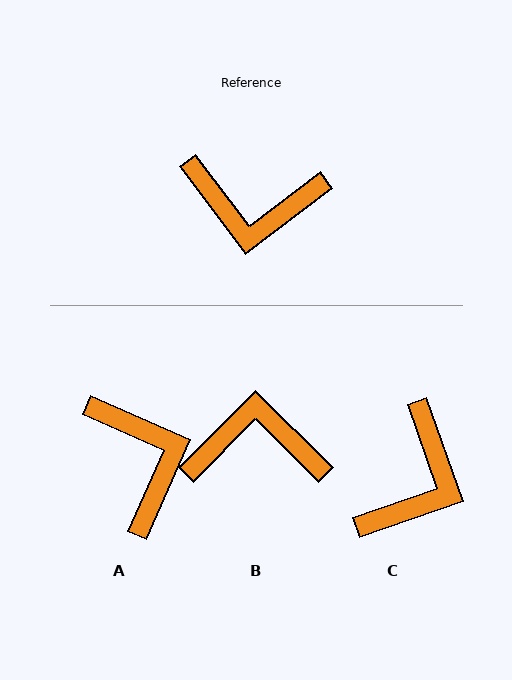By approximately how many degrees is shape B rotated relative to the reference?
Approximately 172 degrees clockwise.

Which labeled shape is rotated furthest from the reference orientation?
B, about 172 degrees away.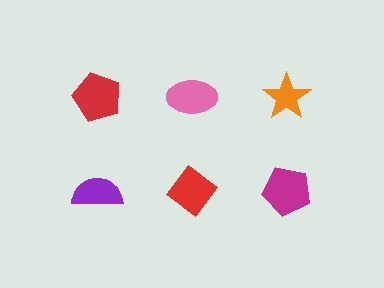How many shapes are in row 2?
3 shapes.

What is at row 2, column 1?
A purple semicircle.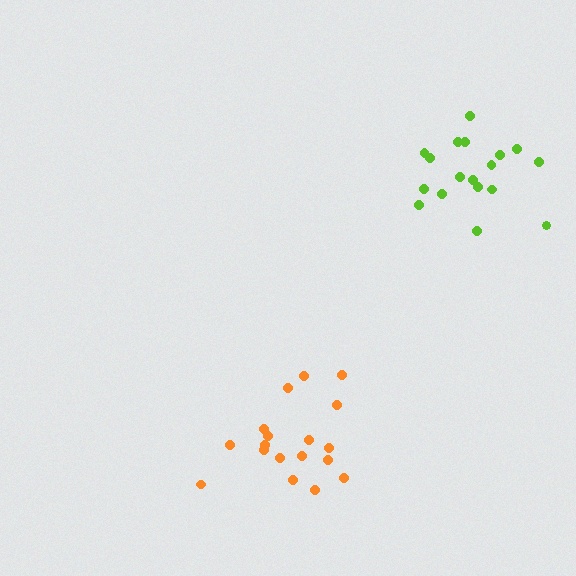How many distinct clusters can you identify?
There are 2 distinct clusters.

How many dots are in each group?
Group 1: 18 dots, Group 2: 18 dots (36 total).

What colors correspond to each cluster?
The clusters are colored: orange, lime.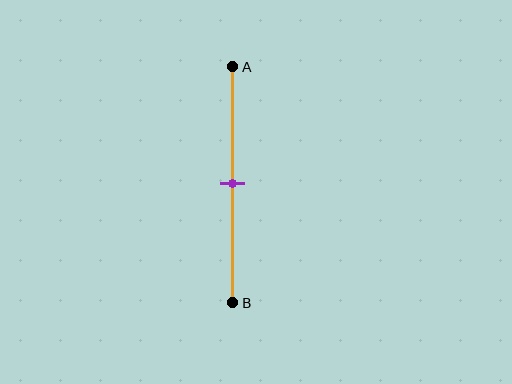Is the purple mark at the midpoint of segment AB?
Yes, the mark is approximately at the midpoint.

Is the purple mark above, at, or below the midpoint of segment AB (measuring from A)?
The purple mark is approximately at the midpoint of segment AB.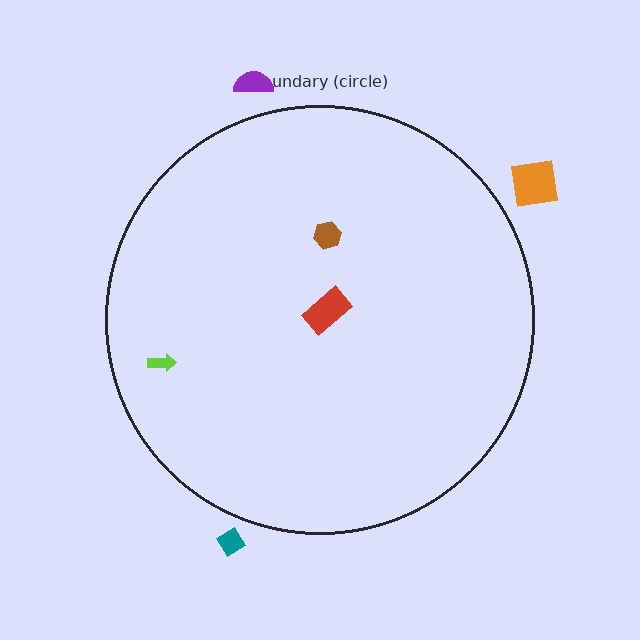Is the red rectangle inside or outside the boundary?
Inside.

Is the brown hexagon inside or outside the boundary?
Inside.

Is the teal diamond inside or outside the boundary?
Outside.